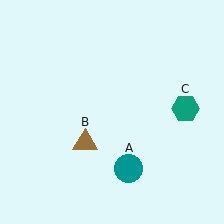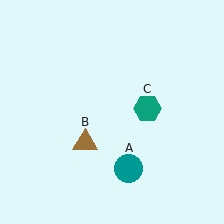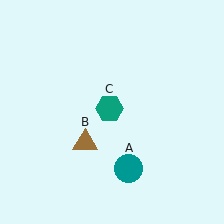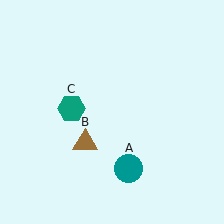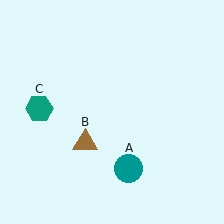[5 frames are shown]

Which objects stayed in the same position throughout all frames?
Teal circle (object A) and brown triangle (object B) remained stationary.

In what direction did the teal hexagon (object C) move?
The teal hexagon (object C) moved left.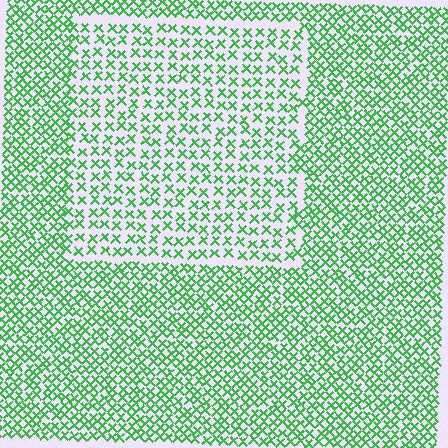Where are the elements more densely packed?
The elements are more densely packed outside the rectangle boundary.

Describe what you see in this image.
The image contains small green elements arranged at two different densities. A rectangle-shaped region is visible where the elements are less densely packed than the surrounding area.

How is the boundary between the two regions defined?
The boundary is defined by a change in element density (approximately 1.7x ratio). All elements are the same color, size, and shape.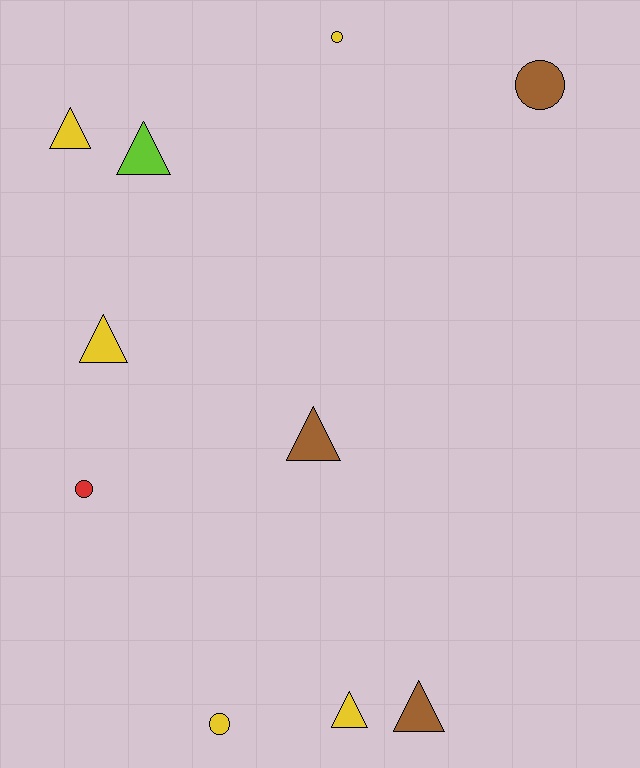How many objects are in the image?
There are 10 objects.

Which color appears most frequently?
Yellow, with 5 objects.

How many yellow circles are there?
There are 2 yellow circles.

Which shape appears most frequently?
Triangle, with 6 objects.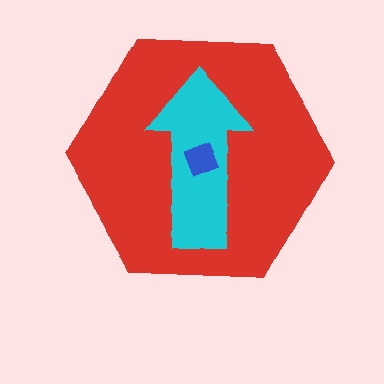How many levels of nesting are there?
3.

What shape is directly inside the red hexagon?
The cyan arrow.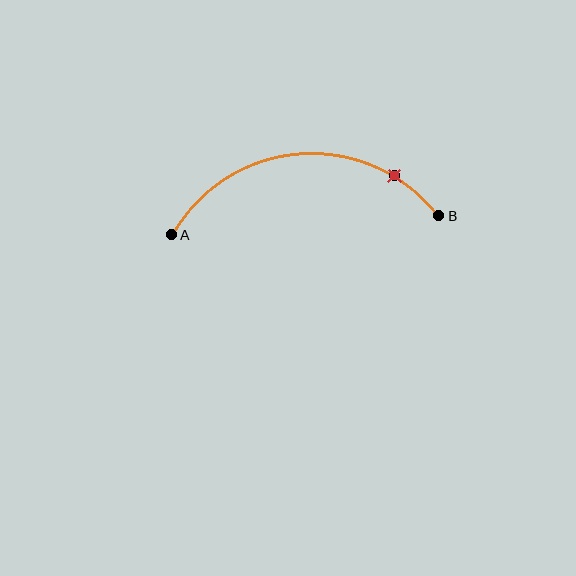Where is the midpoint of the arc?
The arc midpoint is the point on the curve farthest from the straight line joining A and B. It sits above that line.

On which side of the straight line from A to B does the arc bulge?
The arc bulges above the straight line connecting A and B.